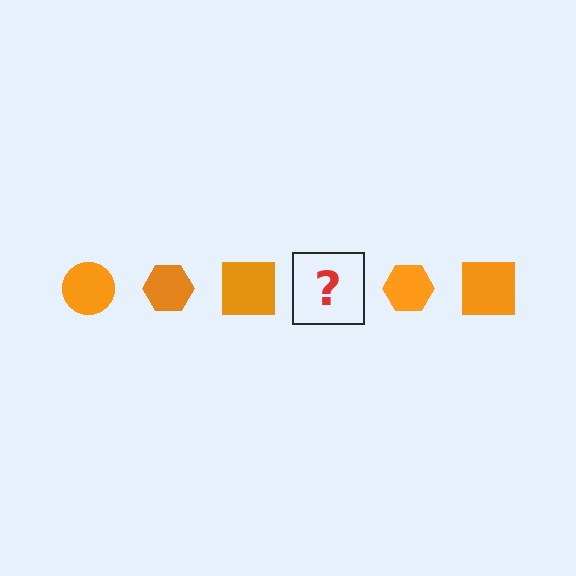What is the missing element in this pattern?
The missing element is an orange circle.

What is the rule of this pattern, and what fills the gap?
The rule is that the pattern cycles through circle, hexagon, square shapes in orange. The gap should be filled with an orange circle.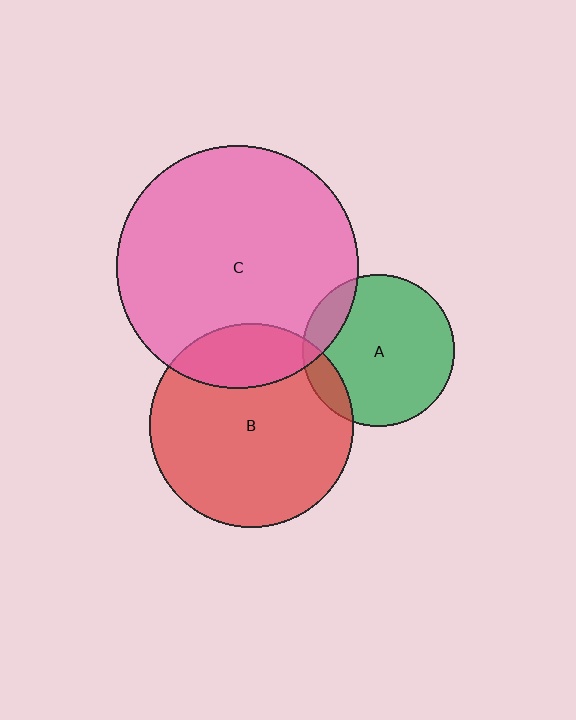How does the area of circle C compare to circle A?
Approximately 2.6 times.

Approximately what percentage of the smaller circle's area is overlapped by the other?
Approximately 20%.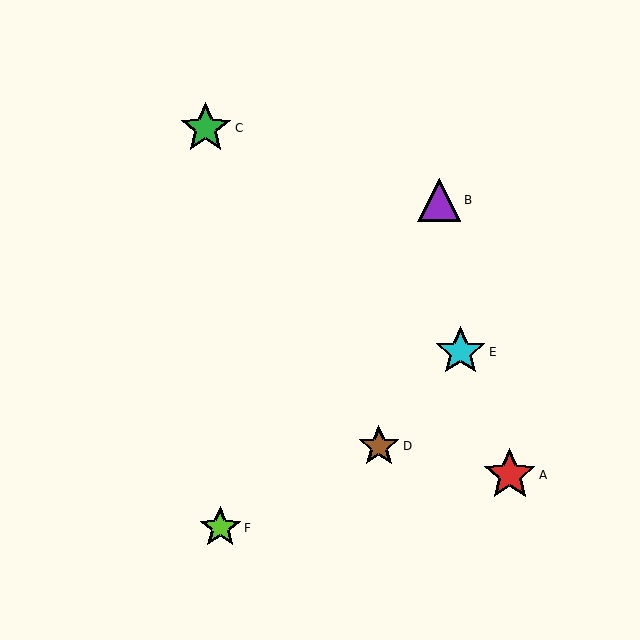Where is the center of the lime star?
The center of the lime star is at (220, 528).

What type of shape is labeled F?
Shape F is a lime star.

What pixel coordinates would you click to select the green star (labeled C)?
Click at (206, 128) to select the green star C.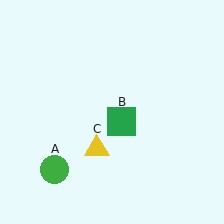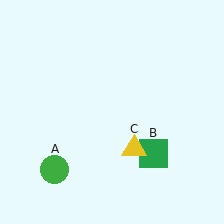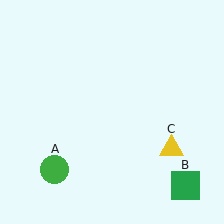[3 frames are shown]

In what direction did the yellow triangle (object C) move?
The yellow triangle (object C) moved right.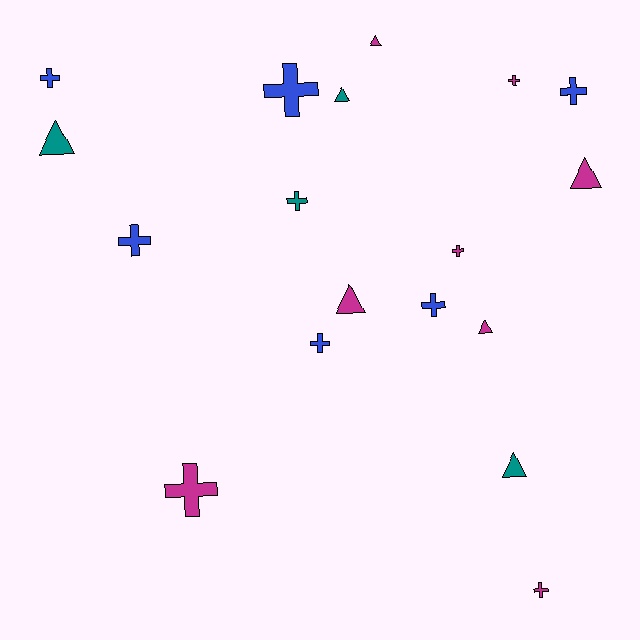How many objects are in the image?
There are 18 objects.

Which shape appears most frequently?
Cross, with 11 objects.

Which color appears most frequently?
Magenta, with 8 objects.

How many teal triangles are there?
There are 3 teal triangles.